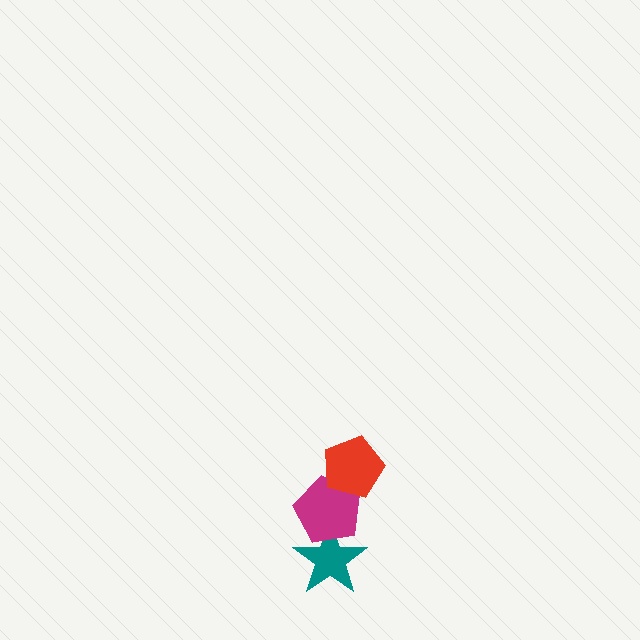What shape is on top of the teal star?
The magenta pentagon is on top of the teal star.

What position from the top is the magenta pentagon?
The magenta pentagon is 2nd from the top.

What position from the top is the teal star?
The teal star is 3rd from the top.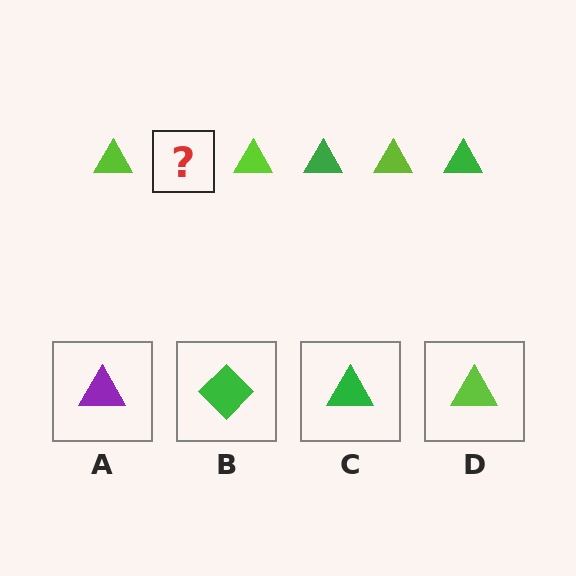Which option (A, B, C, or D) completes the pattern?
C.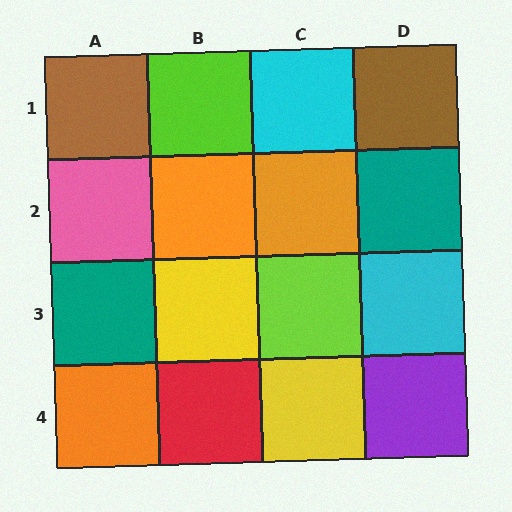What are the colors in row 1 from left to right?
Brown, lime, cyan, brown.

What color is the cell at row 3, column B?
Yellow.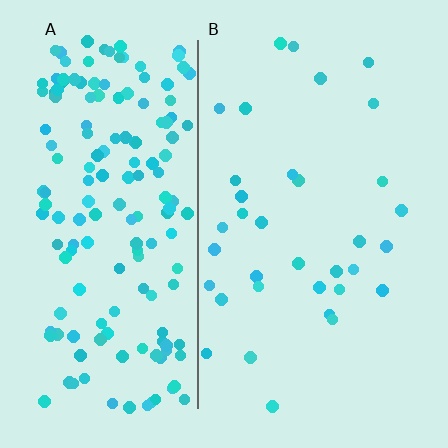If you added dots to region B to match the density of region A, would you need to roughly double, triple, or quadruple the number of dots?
Approximately quadruple.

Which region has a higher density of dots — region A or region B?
A (the left).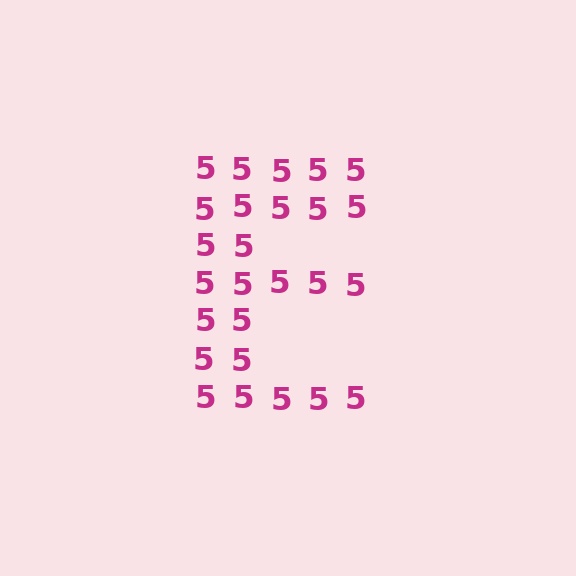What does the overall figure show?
The overall figure shows the letter E.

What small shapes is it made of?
It is made of small digit 5's.